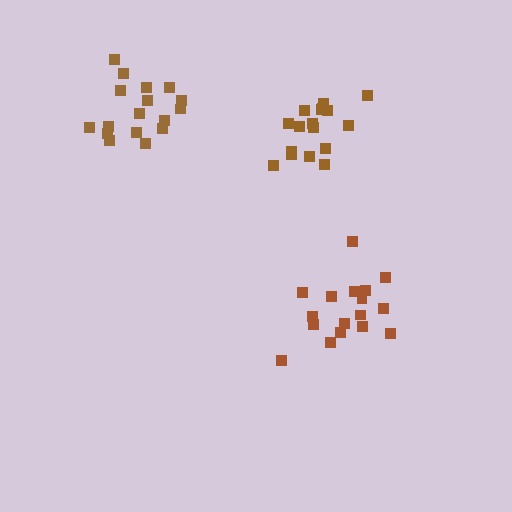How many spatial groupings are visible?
There are 3 spatial groupings.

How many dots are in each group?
Group 1: 17 dots, Group 2: 17 dots, Group 3: 17 dots (51 total).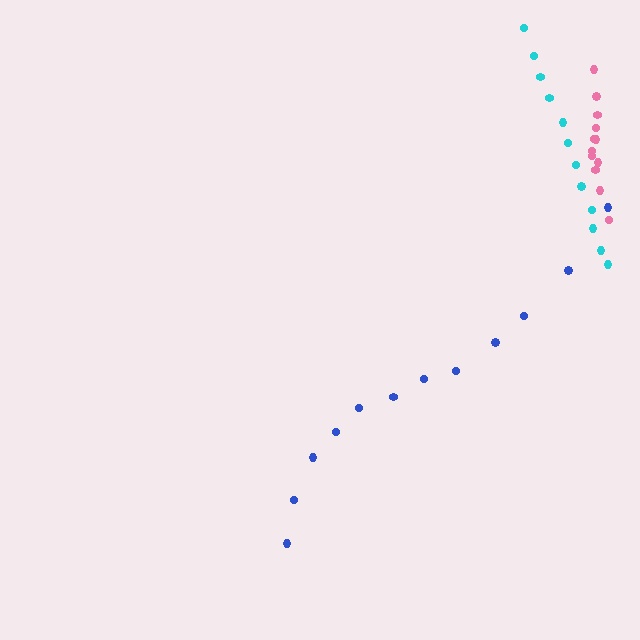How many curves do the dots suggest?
There are 3 distinct paths.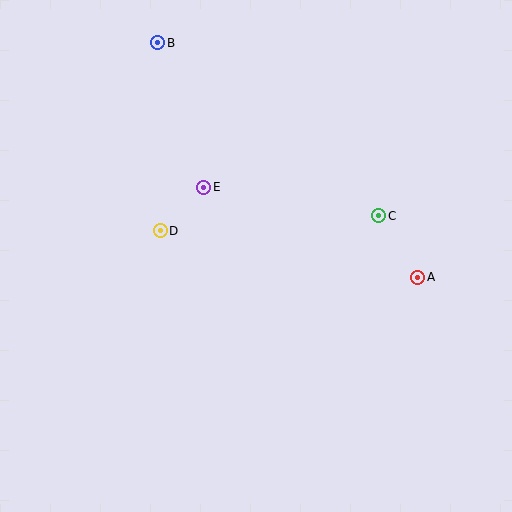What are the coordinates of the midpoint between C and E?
The midpoint between C and E is at (291, 201).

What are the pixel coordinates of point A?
Point A is at (418, 277).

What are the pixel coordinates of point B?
Point B is at (158, 43).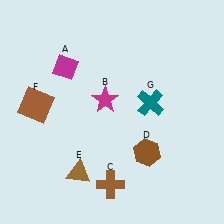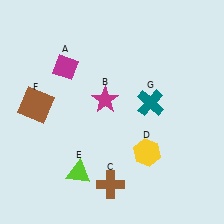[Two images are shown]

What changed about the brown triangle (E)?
In Image 1, E is brown. In Image 2, it changed to lime.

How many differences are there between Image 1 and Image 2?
There are 2 differences between the two images.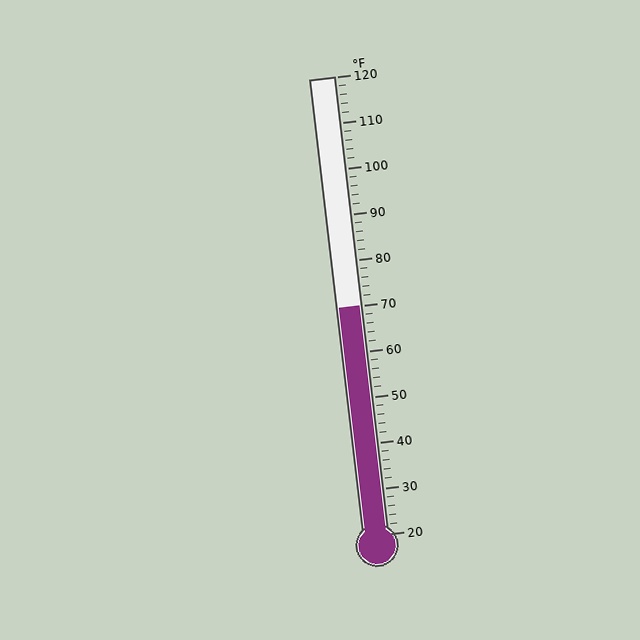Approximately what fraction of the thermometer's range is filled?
The thermometer is filled to approximately 50% of its range.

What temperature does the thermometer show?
The thermometer shows approximately 70°F.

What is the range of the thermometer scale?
The thermometer scale ranges from 20°F to 120°F.